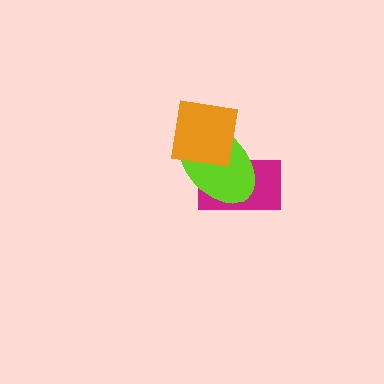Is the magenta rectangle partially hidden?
Yes, it is partially covered by another shape.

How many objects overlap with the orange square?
2 objects overlap with the orange square.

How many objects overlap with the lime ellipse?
2 objects overlap with the lime ellipse.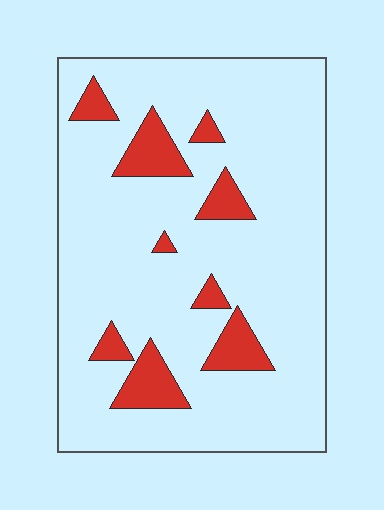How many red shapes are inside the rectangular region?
9.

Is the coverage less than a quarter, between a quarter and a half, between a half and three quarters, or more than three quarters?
Less than a quarter.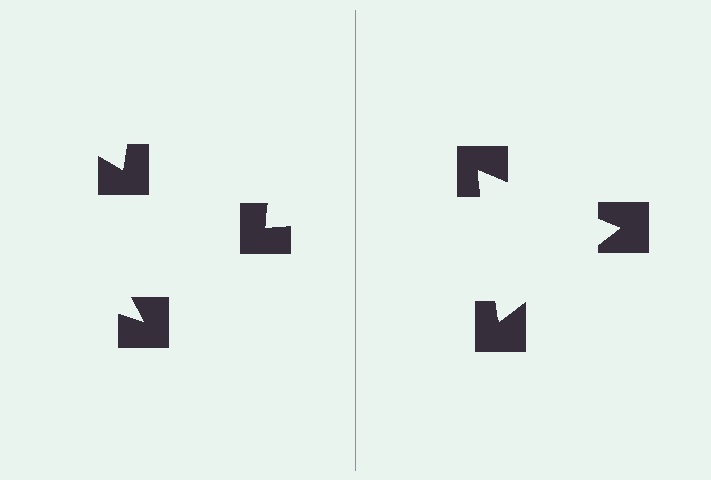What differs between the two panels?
The notched squares are positioned identically on both sides; only the wedge orientations differ. On the right they align to a triangle; on the left they are misaligned.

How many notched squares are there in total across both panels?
6 — 3 on each side.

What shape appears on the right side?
An illusory triangle.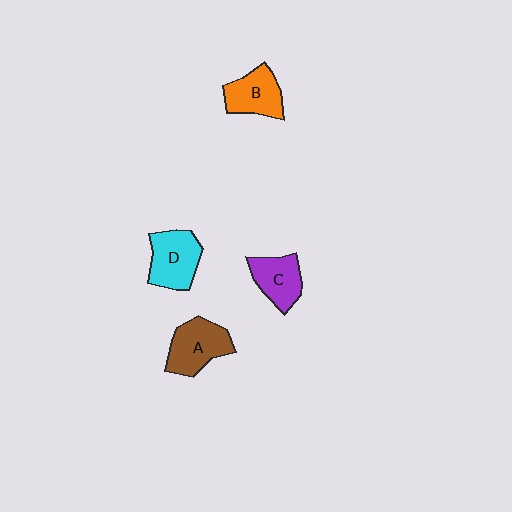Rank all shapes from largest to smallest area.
From largest to smallest: D (cyan), A (brown), B (orange), C (purple).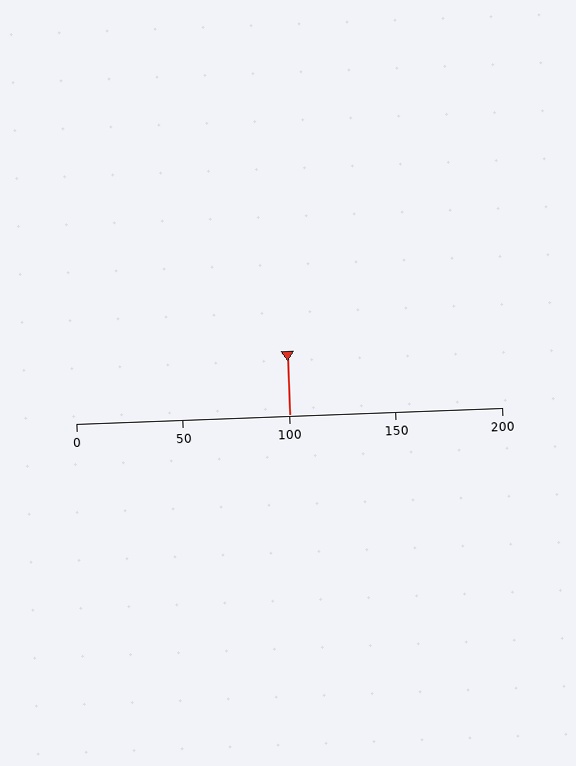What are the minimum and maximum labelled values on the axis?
The axis runs from 0 to 200.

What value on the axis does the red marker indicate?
The marker indicates approximately 100.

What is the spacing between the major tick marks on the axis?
The major ticks are spaced 50 apart.